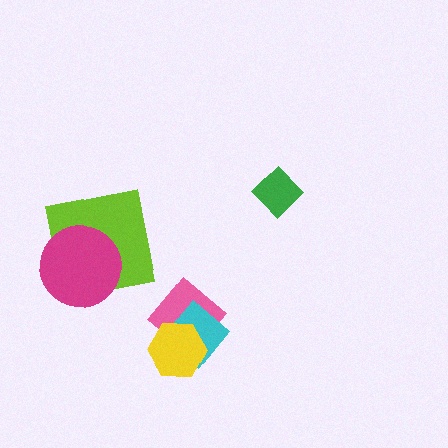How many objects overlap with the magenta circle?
1 object overlaps with the magenta circle.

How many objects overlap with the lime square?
1 object overlaps with the lime square.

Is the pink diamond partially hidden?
Yes, it is partially covered by another shape.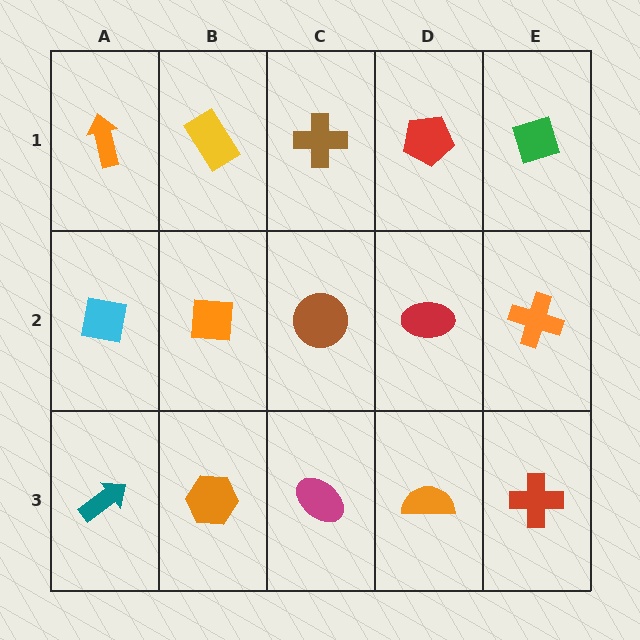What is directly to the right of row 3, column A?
An orange hexagon.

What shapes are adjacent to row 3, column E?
An orange cross (row 2, column E), an orange semicircle (row 3, column D).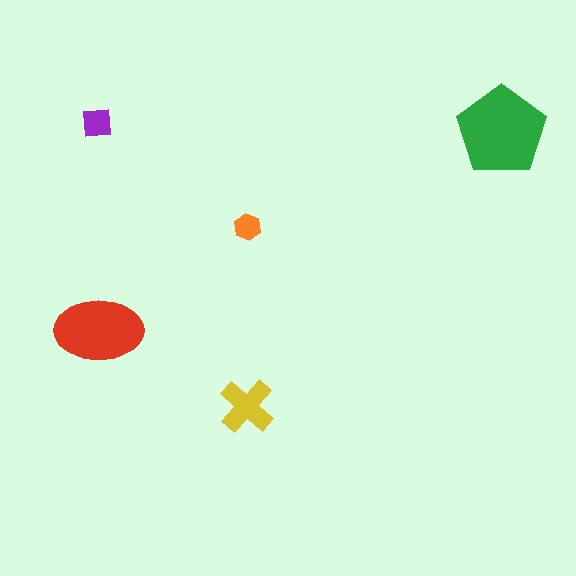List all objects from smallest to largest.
The orange hexagon, the purple square, the yellow cross, the red ellipse, the green pentagon.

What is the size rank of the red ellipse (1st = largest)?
2nd.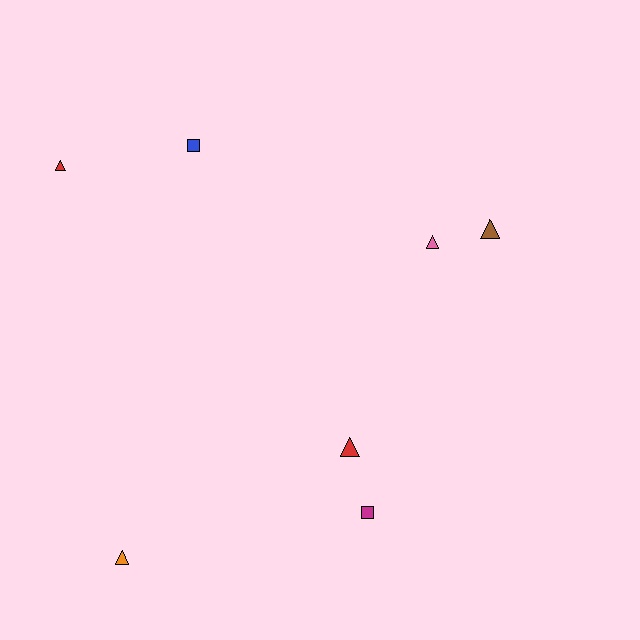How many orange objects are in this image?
There is 1 orange object.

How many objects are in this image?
There are 7 objects.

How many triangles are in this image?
There are 5 triangles.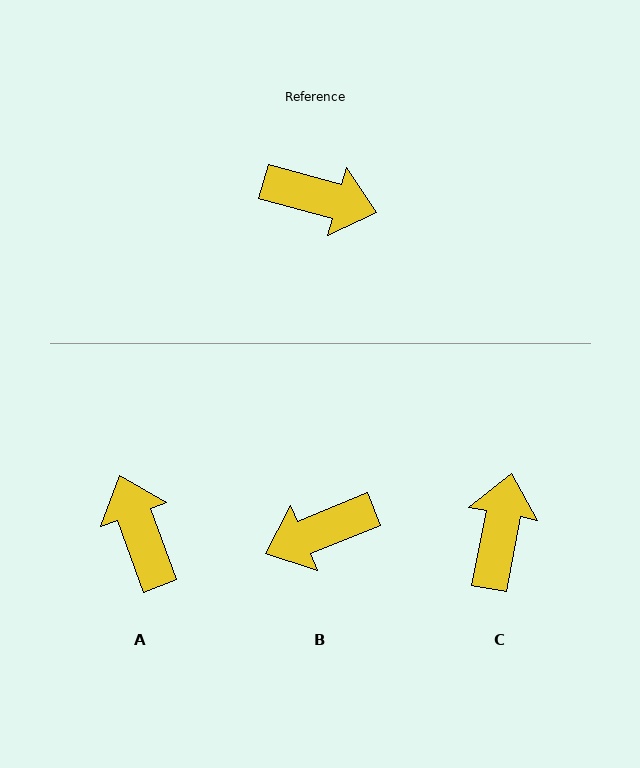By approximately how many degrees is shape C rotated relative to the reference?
Approximately 94 degrees counter-clockwise.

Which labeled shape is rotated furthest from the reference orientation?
B, about 142 degrees away.